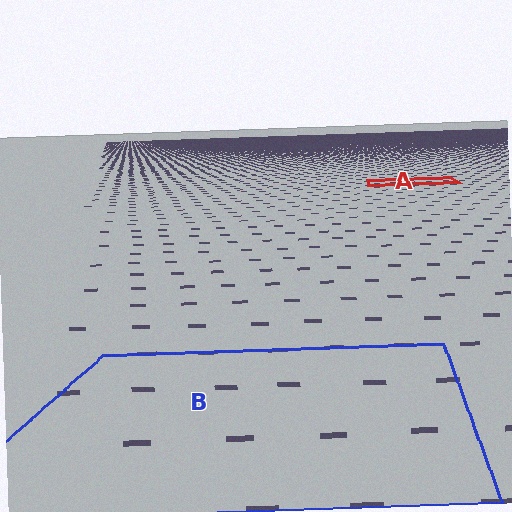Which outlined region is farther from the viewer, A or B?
Region A is farther from the viewer — the texture elements inside it appear smaller and more densely packed.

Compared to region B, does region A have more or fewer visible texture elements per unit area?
Region A has more texture elements per unit area — they are packed more densely because it is farther away.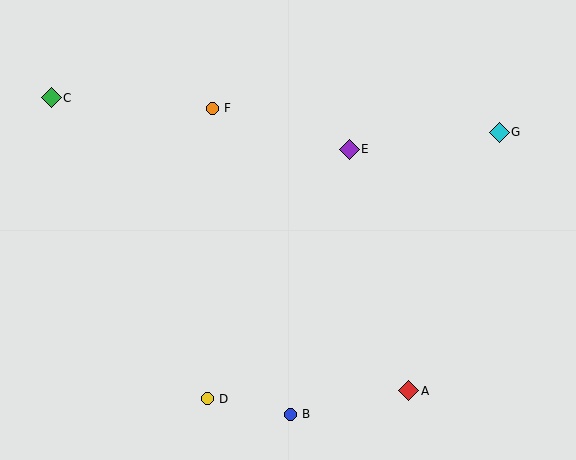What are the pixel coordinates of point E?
Point E is at (349, 149).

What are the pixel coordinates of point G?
Point G is at (499, 132).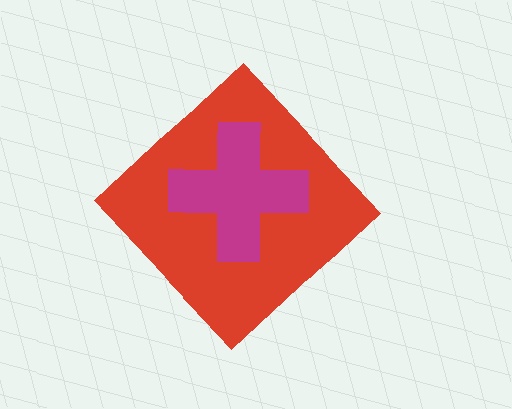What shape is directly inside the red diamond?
The magenta cross.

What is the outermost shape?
The red diamond.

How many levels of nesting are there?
2.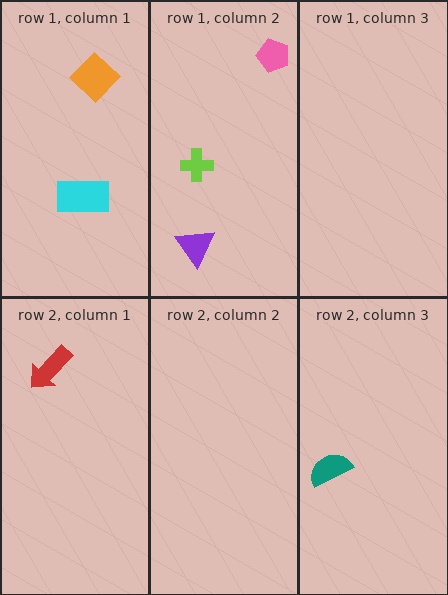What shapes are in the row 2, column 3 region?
The teal semicircle.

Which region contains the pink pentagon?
The row 1, column 2 region.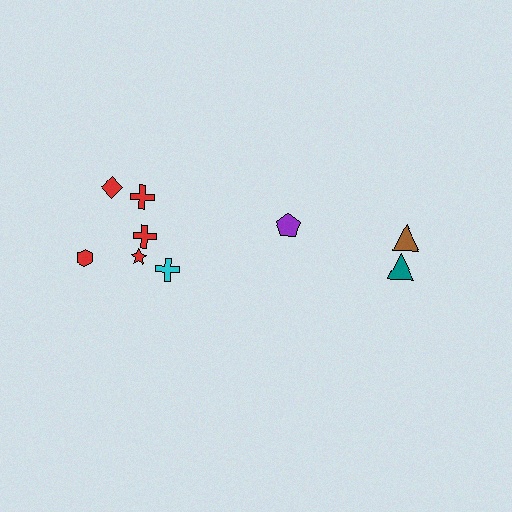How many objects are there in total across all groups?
There are 9 objects.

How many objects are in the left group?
There are 6 objects.